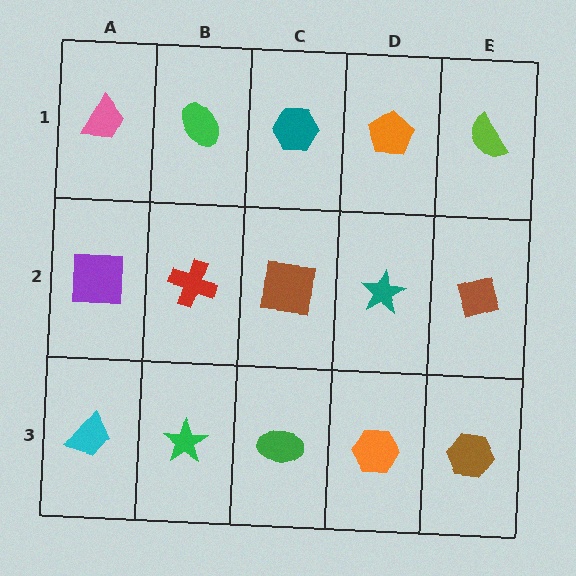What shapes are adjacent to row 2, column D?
An orange pentagon (row 1, column D), an orange hexagon (row 3, column D), a brown square (row 2, column C), a brown diamond (row 2, column E).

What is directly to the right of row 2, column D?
A brown diamond.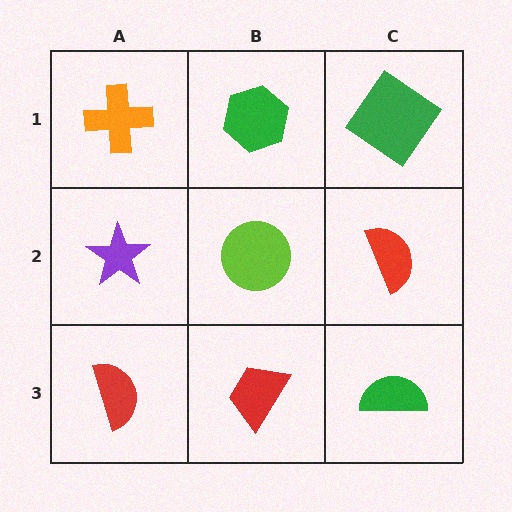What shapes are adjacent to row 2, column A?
An orange cross (row 1, column A), a red semicircle (row 3, column A), a lime circle (row 2, column B).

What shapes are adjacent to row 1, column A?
A purple star (row 2, column A), a green hexagon (row 1, column B).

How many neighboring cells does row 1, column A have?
2.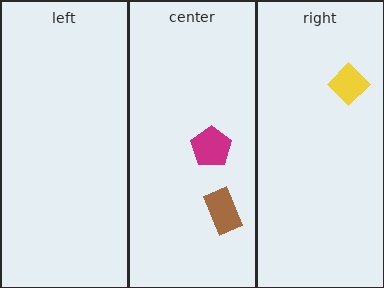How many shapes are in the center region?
2.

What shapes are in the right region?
The yellow diamond.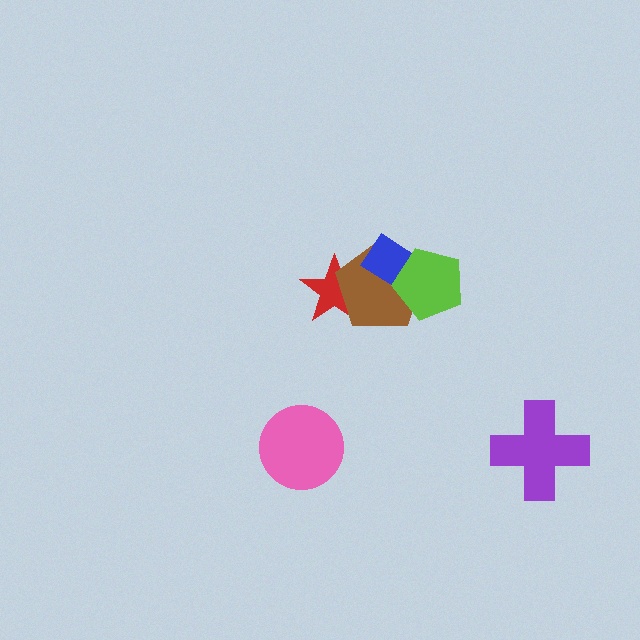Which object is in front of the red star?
The brown pentagon is in front of the red star.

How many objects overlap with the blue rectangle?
2 objects overlap with the blue rectangle.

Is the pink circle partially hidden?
No, no other shape covers it.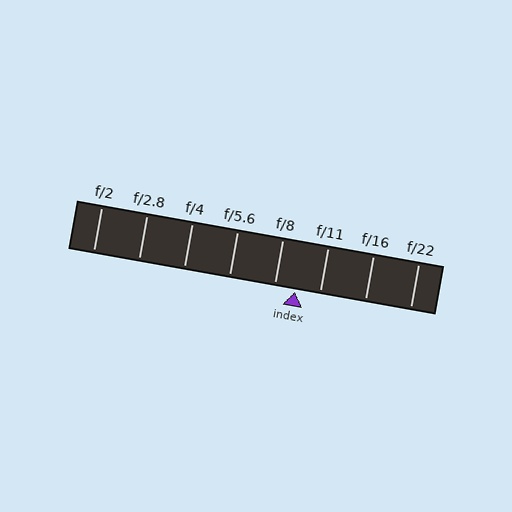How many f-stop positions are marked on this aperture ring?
There are 8 f-stop positions marked.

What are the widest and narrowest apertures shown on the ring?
The widest aperture shown is f/2 and the narrowest is f/22.